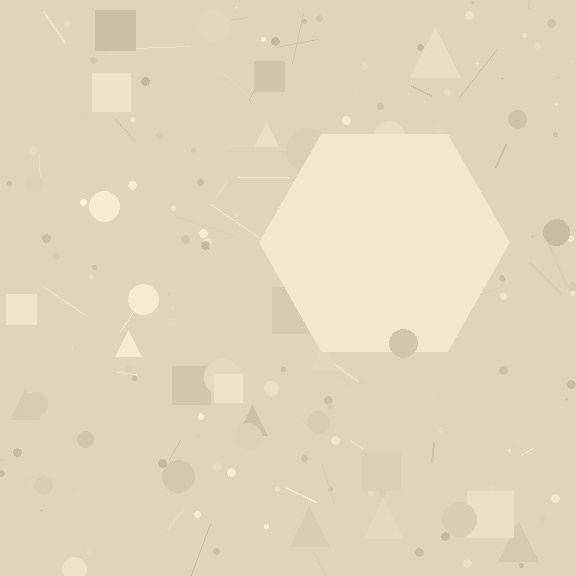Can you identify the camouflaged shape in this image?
The camouflaged shape is a hexagon.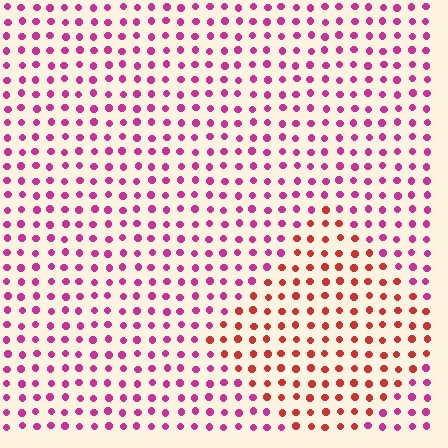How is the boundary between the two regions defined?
The boundary is defined purely by a slight shift in hue (about 42 degrees). Spacing, size, and orientation are identical on both sides.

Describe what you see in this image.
The image is filled with small magenta elements in a uniform arrangement. A diamond-shaped region is visible where the elements are tinted to a slightly different hue, forming a subtle color boundary.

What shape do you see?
I see a diamond.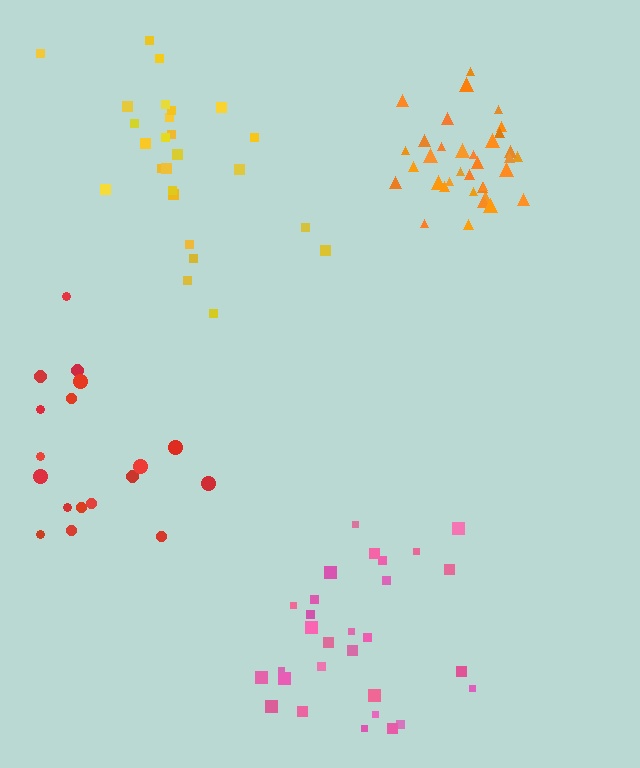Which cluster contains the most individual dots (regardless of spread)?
Orange (35).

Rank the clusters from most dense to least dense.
orange, yellow, pink, red.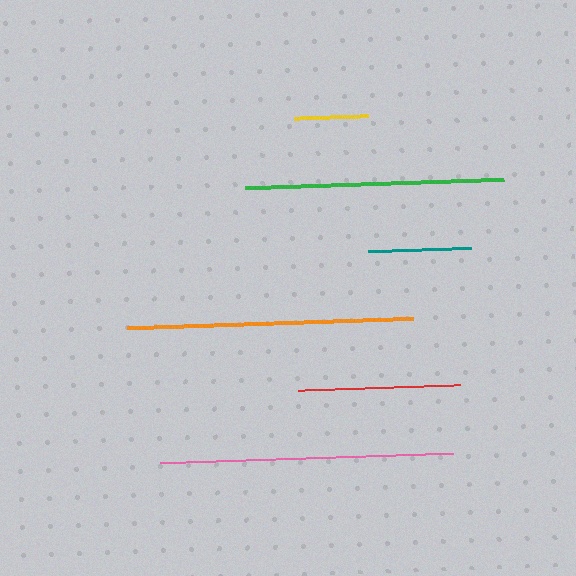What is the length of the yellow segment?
The yellow segment is approximately 74 pixels long.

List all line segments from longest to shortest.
From longest to shortest: pink, orange, green, red, teal, yellow.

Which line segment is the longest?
The pink line is the longest at approximately 293 pixels.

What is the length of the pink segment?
The pink segment is approximately 293 pixels long.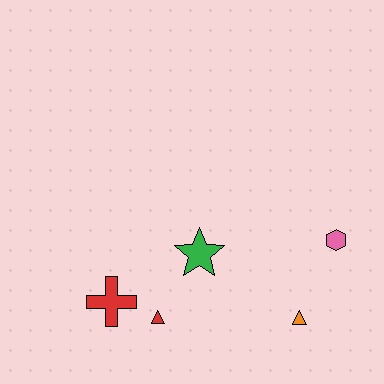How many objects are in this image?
There are 5 objects.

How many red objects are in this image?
There are 2 red objects.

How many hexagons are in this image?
There is 1 hexagon.